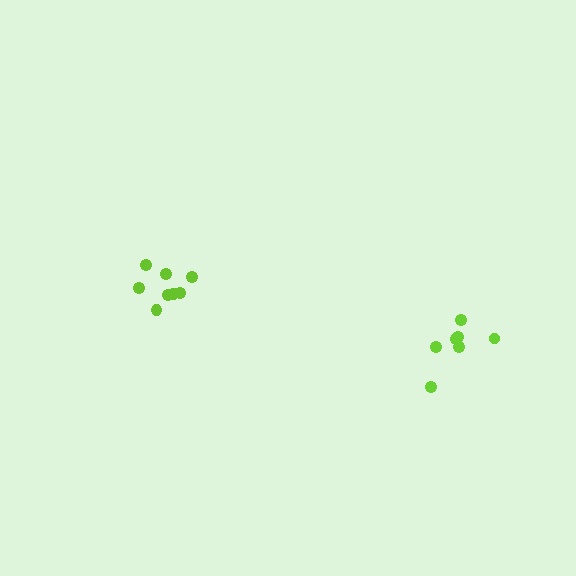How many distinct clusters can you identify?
There are 2 distinct clusters.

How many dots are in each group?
Group 1: 7 dots, Group 2: 8 dots (15 total).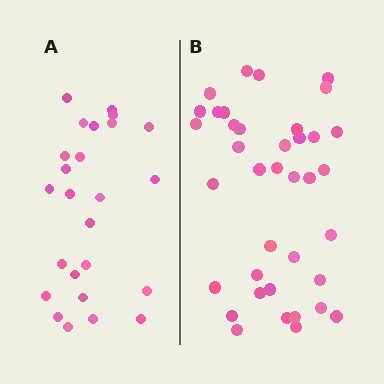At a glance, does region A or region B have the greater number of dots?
Region B (the right region) has more dots.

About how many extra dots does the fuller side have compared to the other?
Region B has approximately 15 more dots than region A.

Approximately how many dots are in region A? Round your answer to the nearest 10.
About 20 dots. (The exact count is 25, which rounds to 20.)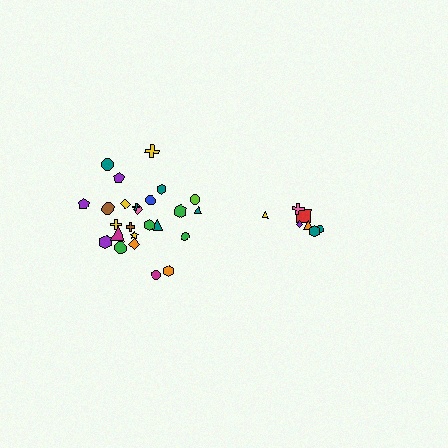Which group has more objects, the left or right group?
The left group.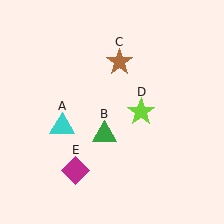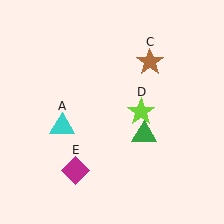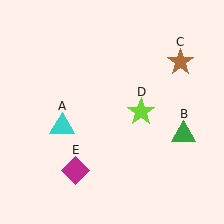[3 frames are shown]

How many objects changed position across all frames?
2 objects changed position: green triangle (object B), brown star (object C).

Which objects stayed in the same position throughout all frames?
Cyan triangle (object A) and lime star (object D) and magenta diamond (object E) remained stationary.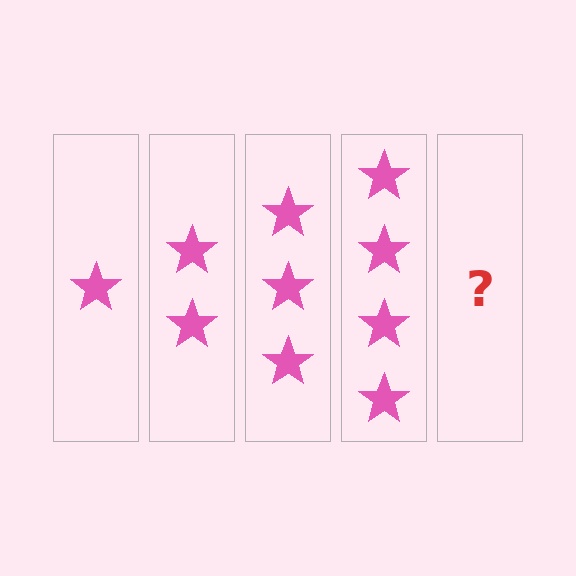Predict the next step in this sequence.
The next step is 5 stars.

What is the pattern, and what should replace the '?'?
The pattern is that each step adds one more star. The '?' should be 5 stars.